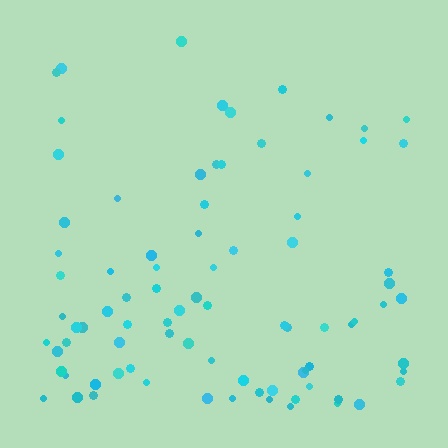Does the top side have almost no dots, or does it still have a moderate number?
Still a moderate number, just noticeably fewer than the bottom.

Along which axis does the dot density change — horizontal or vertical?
Vertical.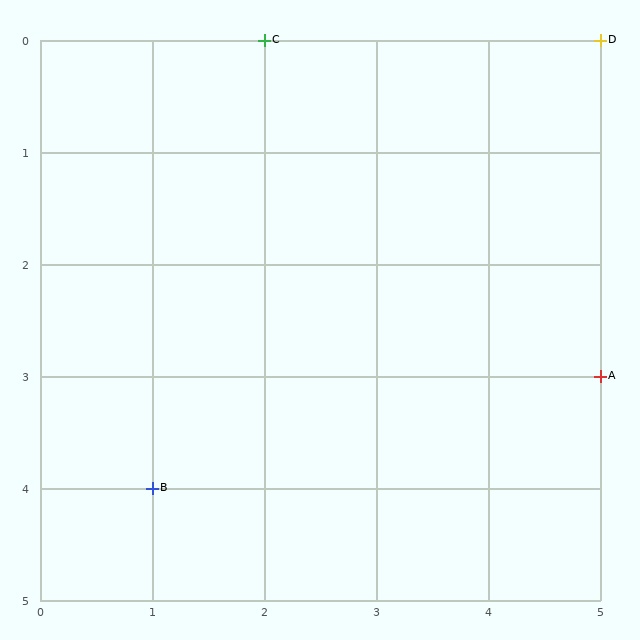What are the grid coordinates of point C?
Point C is at grid coordinates (2, 0).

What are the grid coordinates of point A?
Point A is at grid coordinates (5, 3).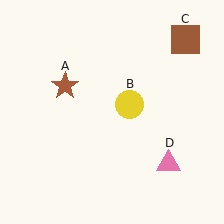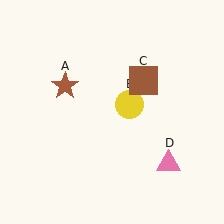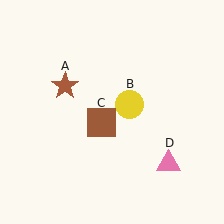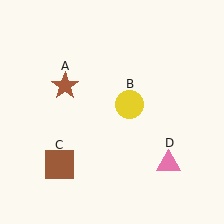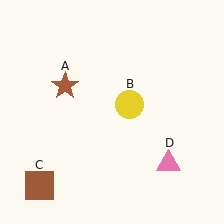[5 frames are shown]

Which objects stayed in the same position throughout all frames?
Brown star (object A) and yellow circle (object B) and pink triangle (object D) remained stationary.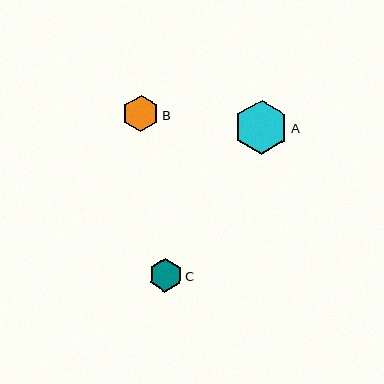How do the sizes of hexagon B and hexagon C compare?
Hexagon B and hexagon C are approximately the same size.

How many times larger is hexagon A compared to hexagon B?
Hexagon A is approximately 1.5 times the size of hexagon B.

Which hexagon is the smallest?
Hexagon C is the smallest with a size of approximately 33 pixels.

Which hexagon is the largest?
Hexagon A is the largest with a size of approximately 54 pixels.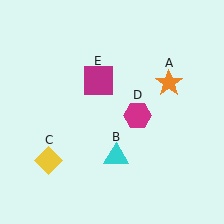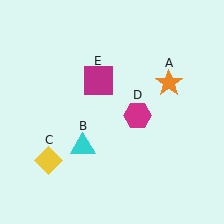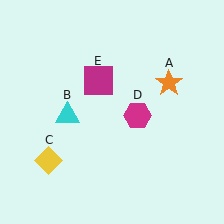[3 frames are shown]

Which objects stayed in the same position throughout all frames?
Orange star (object A) and yellow diamond (object C) and magenta hexagon (object D) and magenta square (object E) remained stationary.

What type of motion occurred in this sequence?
The cyan triangle (object B) rotated clockwise around the center of the scene.